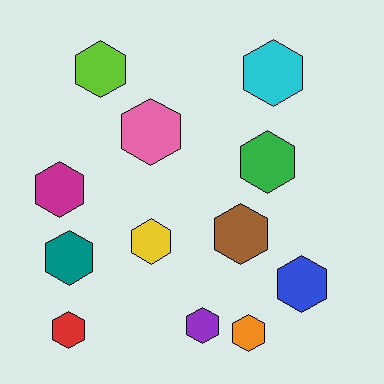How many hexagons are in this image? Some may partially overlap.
There are 12 hexagons.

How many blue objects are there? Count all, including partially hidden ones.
There is 1 blue object.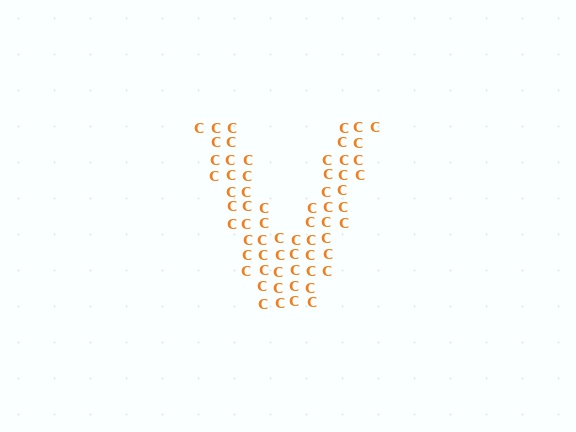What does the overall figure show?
The overall figure shows the letter V.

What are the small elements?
The small elements are letter C's.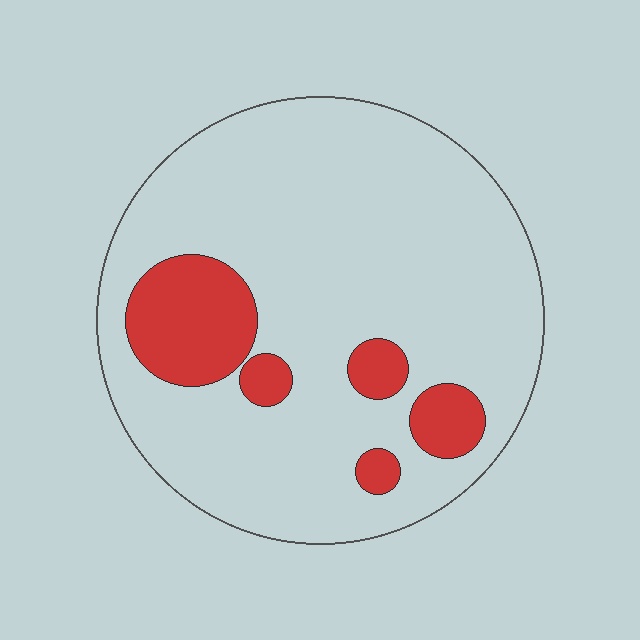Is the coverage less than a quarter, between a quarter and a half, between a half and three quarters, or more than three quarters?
Less than a quarter.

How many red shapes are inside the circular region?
5.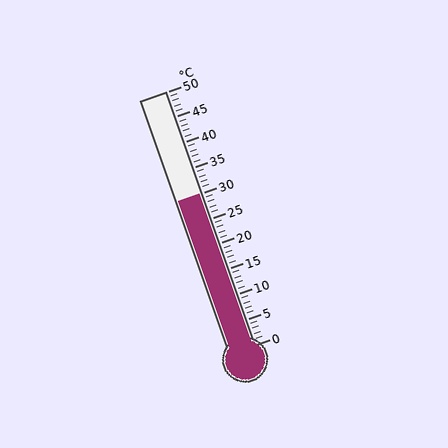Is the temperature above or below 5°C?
The temperature is above 5°C.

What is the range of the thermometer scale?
The thermometer scale ranges from 0°C to 50°C.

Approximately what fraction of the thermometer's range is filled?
The thermometer is filled to approximately 60% of its range.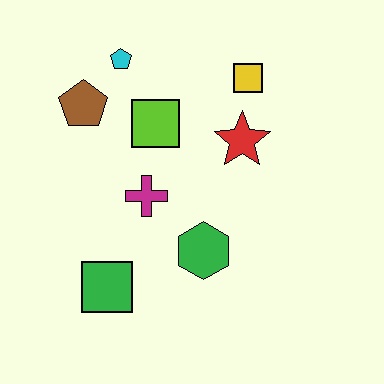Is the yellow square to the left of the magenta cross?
No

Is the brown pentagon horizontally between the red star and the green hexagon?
No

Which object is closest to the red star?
The yellow square is closest to the red star.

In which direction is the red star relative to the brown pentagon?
The red star is to the right of the brown pentagon.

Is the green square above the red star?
No